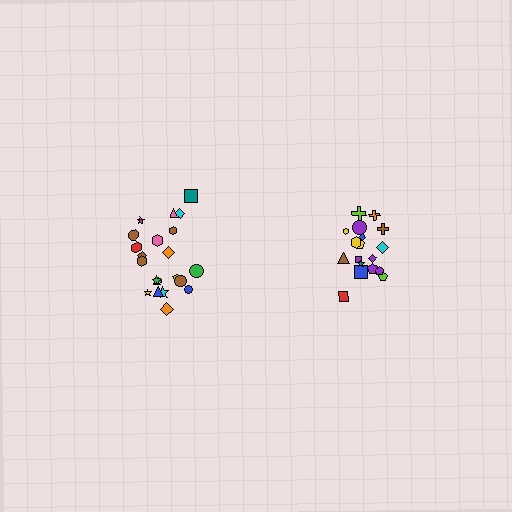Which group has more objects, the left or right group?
The left group.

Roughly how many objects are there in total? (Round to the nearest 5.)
Roughly 40 objects in total.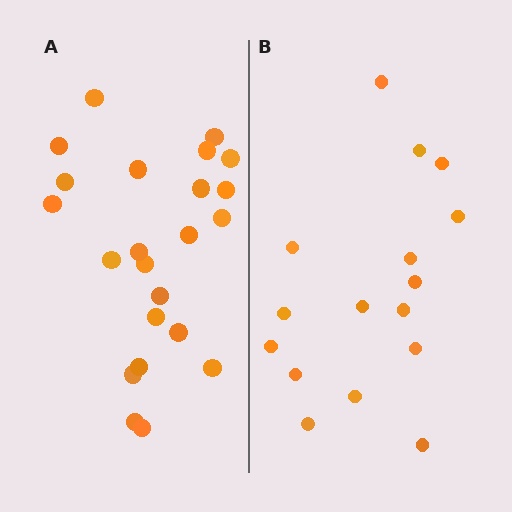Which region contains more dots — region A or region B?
Region A (the left region) has more dots.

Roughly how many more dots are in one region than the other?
Region A has roughly 8 or so more dots than region B.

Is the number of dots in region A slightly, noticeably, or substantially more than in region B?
Region A has noticeably more, but not dramatically so. The ratio is roughly 1.4 to 1.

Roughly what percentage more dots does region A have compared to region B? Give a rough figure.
About 45% more.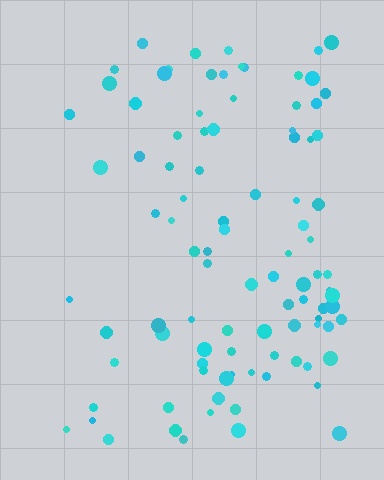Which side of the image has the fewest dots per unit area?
The left.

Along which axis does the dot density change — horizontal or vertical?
Horizontal.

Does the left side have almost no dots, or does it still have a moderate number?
Still a moderate number, just noticeably fewer than the right.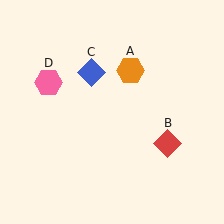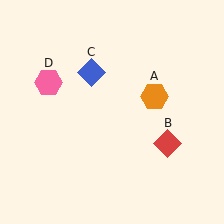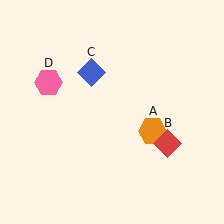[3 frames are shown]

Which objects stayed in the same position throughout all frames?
Red diamond (object B) and blue diamond (object C) and pink hexagon (object D) remained stationary.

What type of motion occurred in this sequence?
The orange hexagon (object A) rotated clockwise around the center of the scene.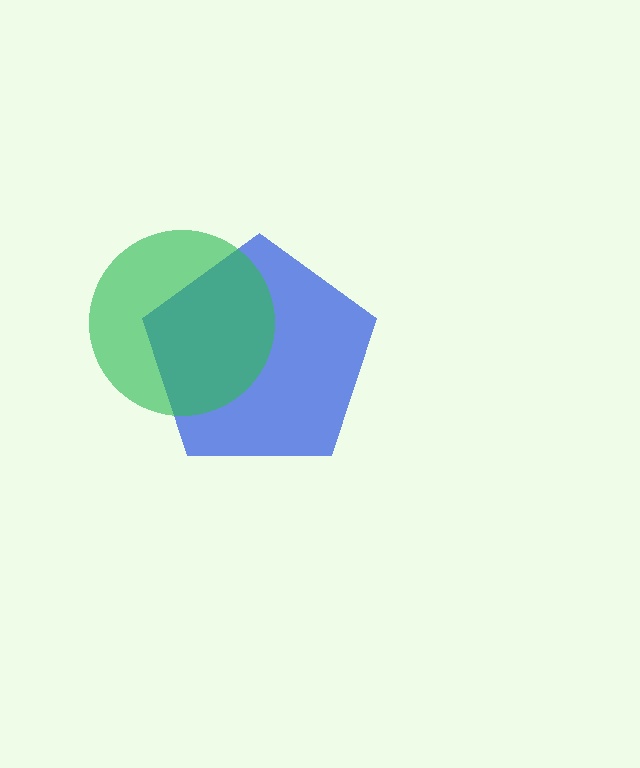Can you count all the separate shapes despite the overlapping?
Yes, there are 2 separate shapes.